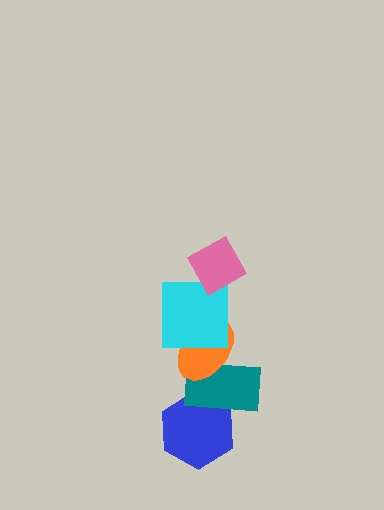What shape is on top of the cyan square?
The pink diamond is on top of the cyan square.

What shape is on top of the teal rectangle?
The orange ellipse is on top of the teal rectangle.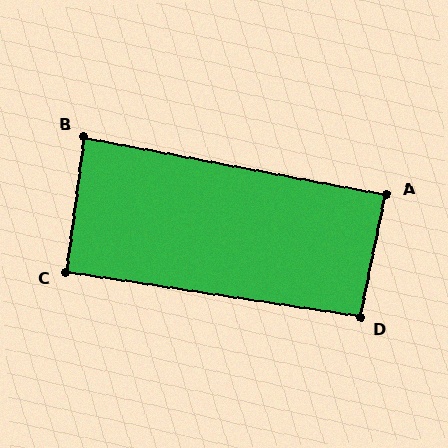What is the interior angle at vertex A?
Approximately 89 degrees (approximately right).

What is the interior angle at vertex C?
Approximately 91 degrees (approximately right).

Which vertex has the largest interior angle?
D, at approximately 93 degrees.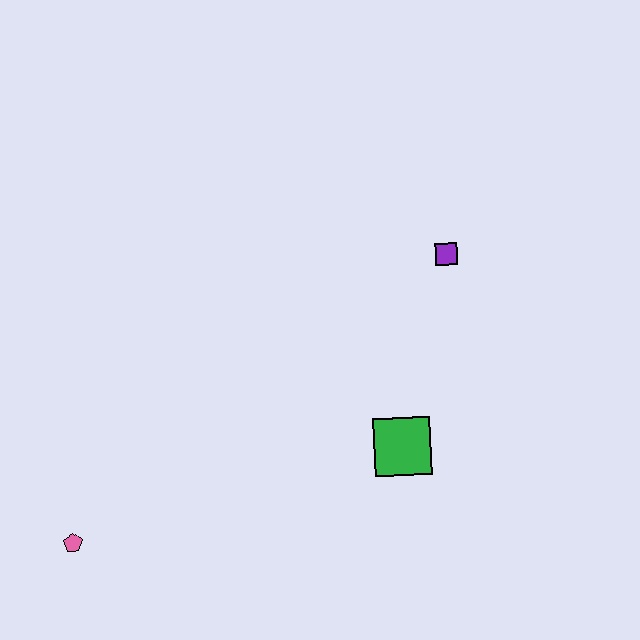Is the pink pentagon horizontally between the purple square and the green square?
No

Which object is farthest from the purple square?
The pink pentagon is farthest from the purple square.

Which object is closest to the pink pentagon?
The green square is closest to the pink pentagon.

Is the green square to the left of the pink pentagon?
No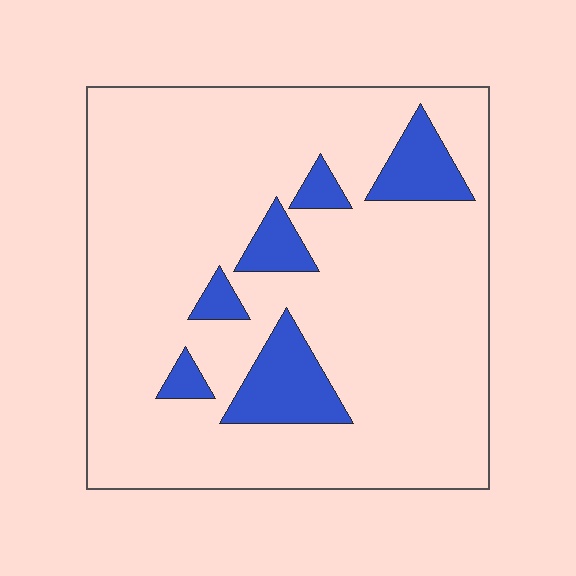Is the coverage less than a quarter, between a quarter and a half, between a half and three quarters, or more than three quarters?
Less than a quarter.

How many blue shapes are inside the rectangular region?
6.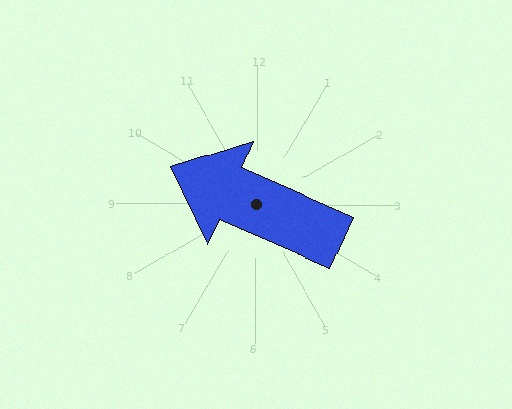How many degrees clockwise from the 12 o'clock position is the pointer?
Approximately 294 degrees.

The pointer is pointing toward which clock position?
Roughly 10 o'clock.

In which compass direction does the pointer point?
Northwest.